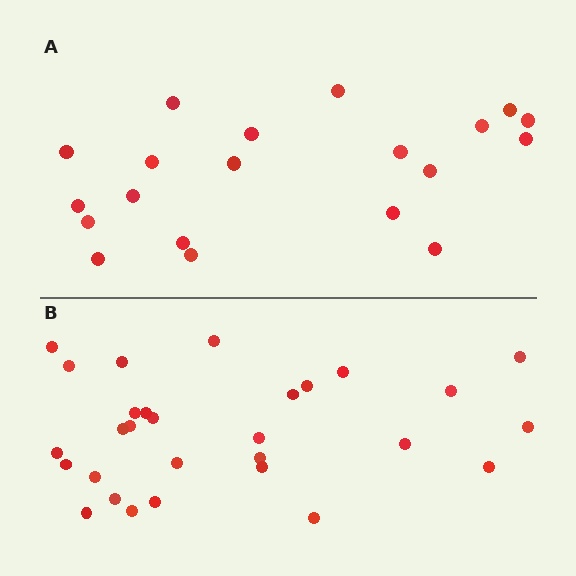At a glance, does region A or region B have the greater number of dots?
Region B (the bottom region) has more dots.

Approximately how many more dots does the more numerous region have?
Region B has roughly 8 or so more dots than region A.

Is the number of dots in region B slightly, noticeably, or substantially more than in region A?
Region B has substantially more. The ratio is roughly 1.4 to 1.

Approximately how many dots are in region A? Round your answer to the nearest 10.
About 20 dots.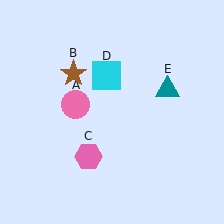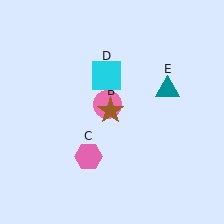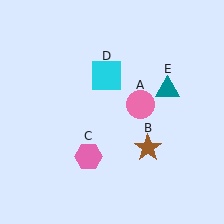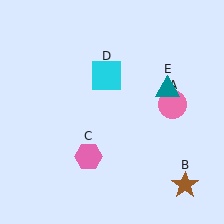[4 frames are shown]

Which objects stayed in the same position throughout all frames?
Pink hexagon (object C) and cyan square (object D) and teal triangle (object E) remained stationary.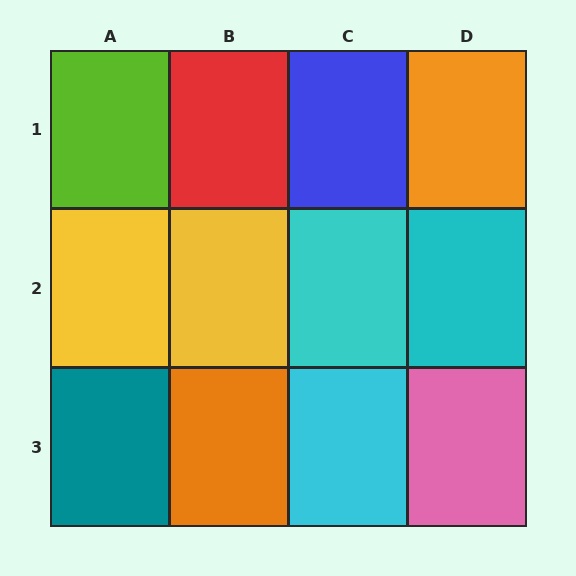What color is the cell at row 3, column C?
Cyan.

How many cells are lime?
1 cell is lime.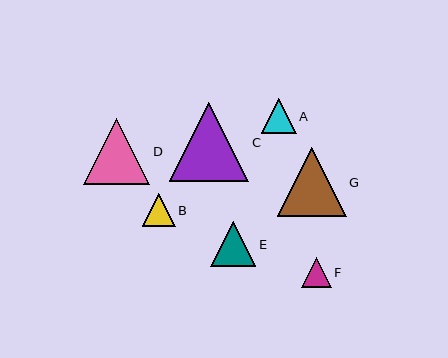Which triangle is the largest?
Triangle C is the largest with a size of approximately 80 pixels.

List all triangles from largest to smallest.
From largest to smallest: C, G, D, E, A, B, F.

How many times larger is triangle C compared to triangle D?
Triangle C is approximately 1.2 times the size of triangle D.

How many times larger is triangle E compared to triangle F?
Triangle E is approximately 1.5 times the size of triangle F.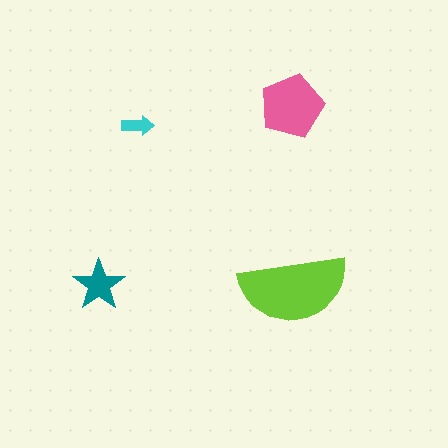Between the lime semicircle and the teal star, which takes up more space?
The lime semicircle.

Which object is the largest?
The lime semicircle.